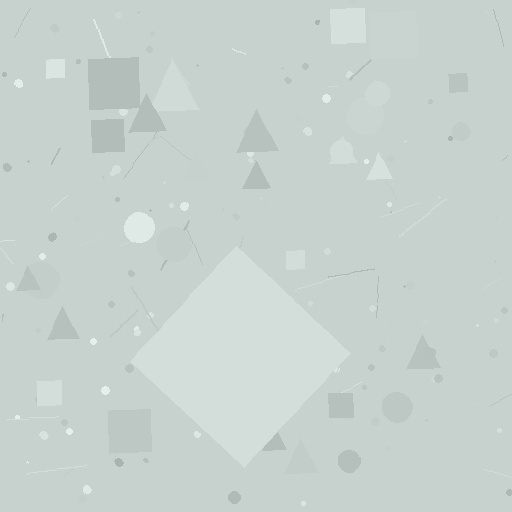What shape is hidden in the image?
A diamond is hidden in the image.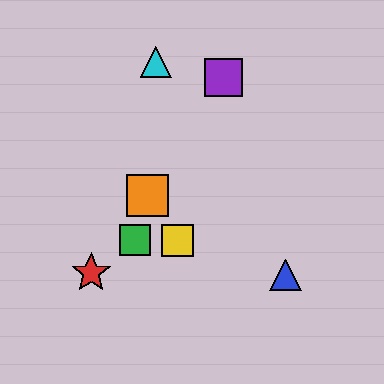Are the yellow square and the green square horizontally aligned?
Yes, both are at y≈240.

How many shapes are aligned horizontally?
2 shapes (the green square, the yellow square) are aligned horizontally.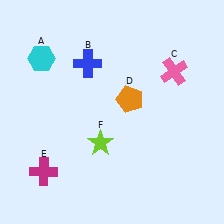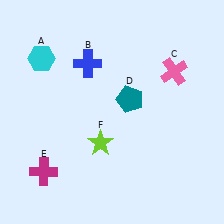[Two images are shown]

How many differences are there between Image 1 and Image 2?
There is 1 difference between the two images.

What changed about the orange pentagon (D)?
In Image 1, D is orange. In Image 2, it changed to teal.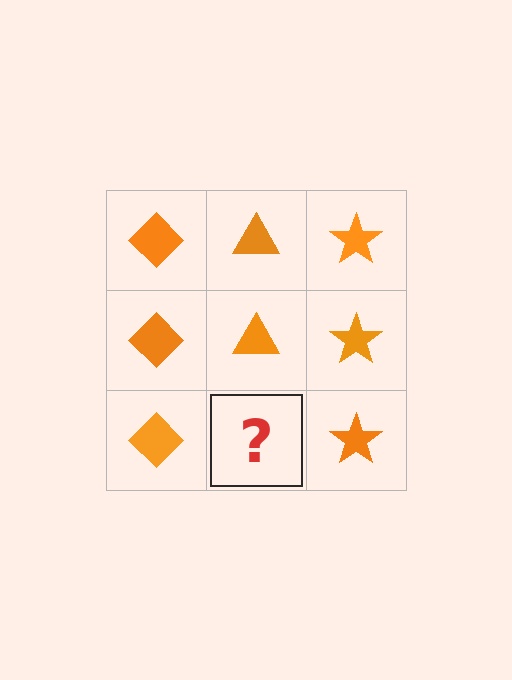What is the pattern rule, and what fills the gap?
The rule is that each column has a consistent shape. The gap should be filled with an orange triangle.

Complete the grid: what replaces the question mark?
The question mark should be replaced with an orange triangle.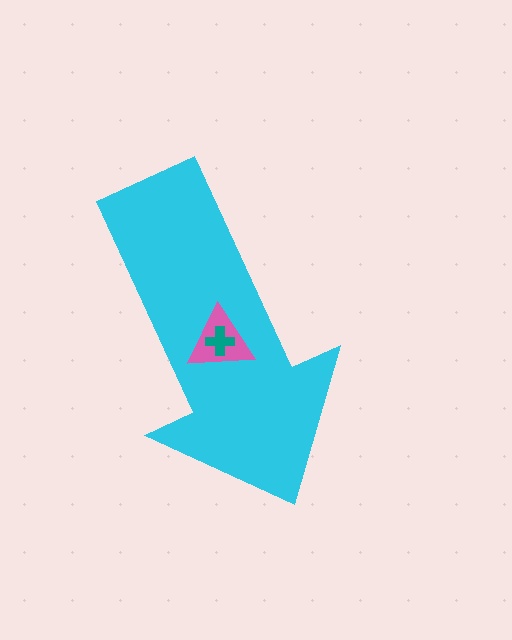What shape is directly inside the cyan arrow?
The pink triangle.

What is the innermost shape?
The teal cross.